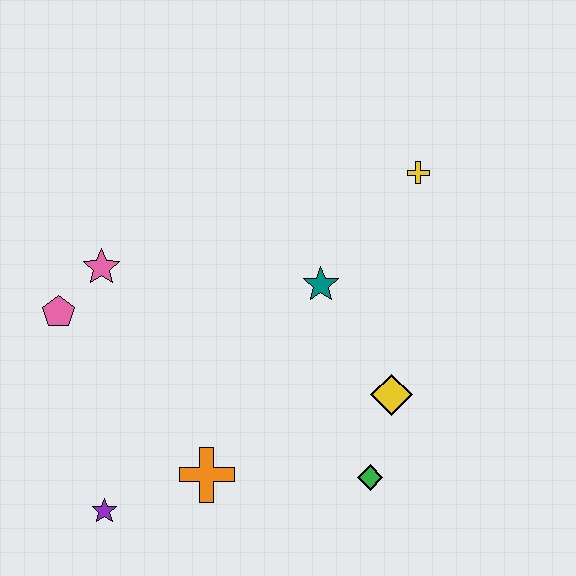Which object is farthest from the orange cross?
The yellow cross is farthest from the orange cross.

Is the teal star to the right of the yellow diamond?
No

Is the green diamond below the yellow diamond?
Yes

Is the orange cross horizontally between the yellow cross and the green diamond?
No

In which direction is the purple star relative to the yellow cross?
The purple star is below the yellow cross.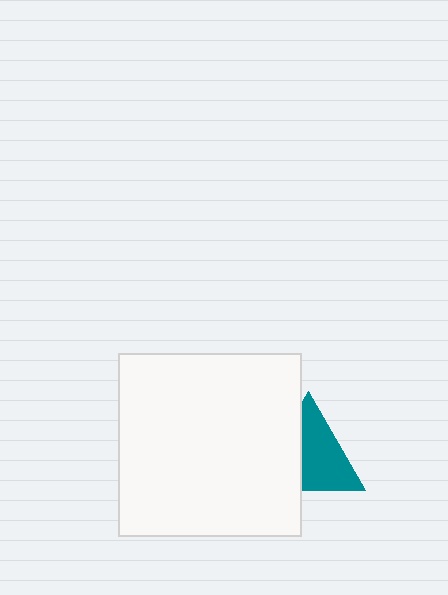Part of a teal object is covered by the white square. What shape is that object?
It is a triangle.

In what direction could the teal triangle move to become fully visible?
The teal triangle could move right. That would shift it out from behind the white square entirely.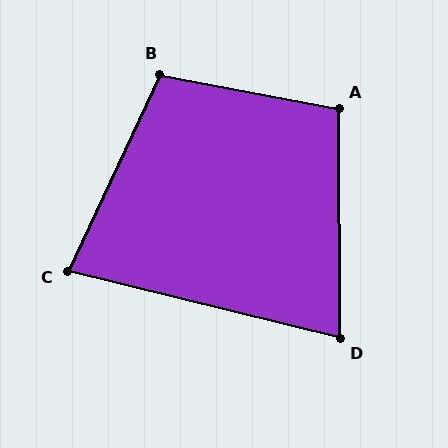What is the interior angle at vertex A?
Approximately 101 degrees (obtuse).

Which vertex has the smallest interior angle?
D, at approximately 76 degrees.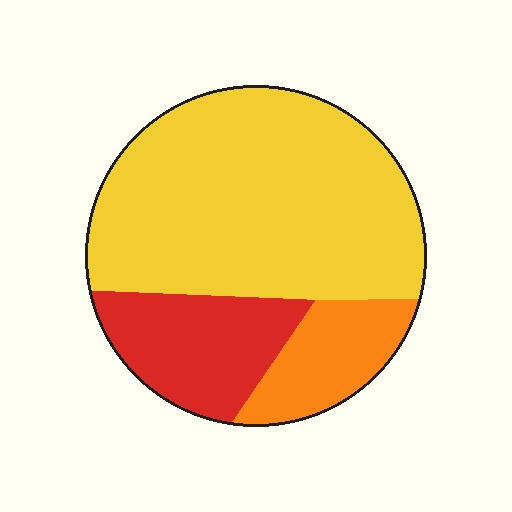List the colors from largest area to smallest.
From largest to smallest: yellow, red, orange.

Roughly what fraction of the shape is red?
Red covers roughly 20% of the shape.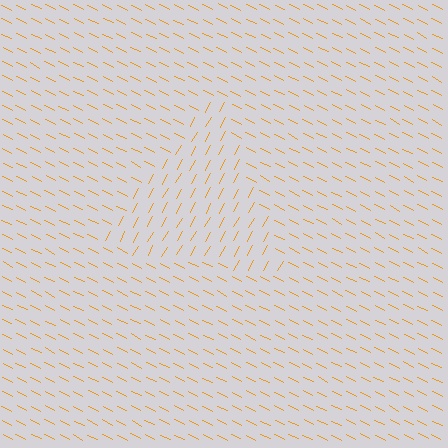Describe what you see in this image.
The image is filled with small orange line segments. A triangle region in the image has lines oriented differently from the surrounding lines, creating a visible texture boundary.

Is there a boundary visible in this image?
Yes, there is a texture boundary formed by a change in line orientation.